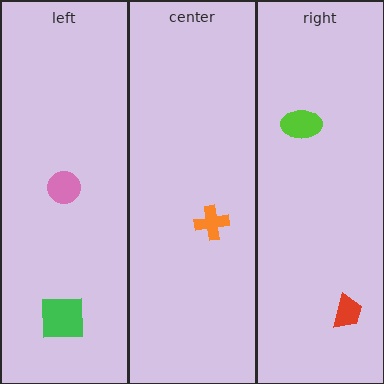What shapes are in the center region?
The orange cross.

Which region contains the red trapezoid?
The right region.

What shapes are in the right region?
The lime ellipse, the red trapezoid.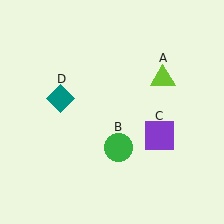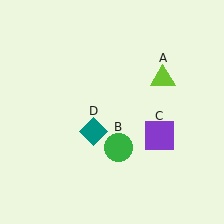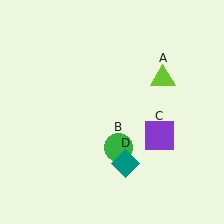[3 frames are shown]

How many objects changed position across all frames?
1 object changed position: teal diamond (object D).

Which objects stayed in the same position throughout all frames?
Lime triangle (object A) and green circle (object B) and purple square (object C) remained stationary.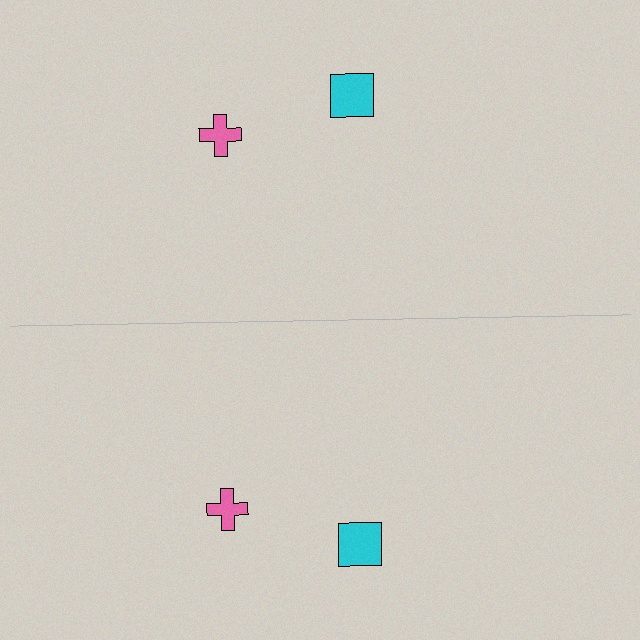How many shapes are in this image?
There are 4 shapes in this image.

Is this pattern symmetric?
Yes, this pattern has bilateral (reflection) symmetry.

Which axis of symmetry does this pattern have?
The pattern has a horizontal axis of symmetry running through the center of the image.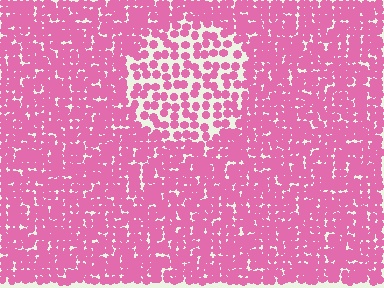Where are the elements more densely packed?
The elements are more densely packed outside the circle boundary.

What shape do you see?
I see a circle.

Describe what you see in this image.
The image contains small pink elements arranged at two different densities. A circle-shaped region is visible where the elements are less densely packed than the surrounding area.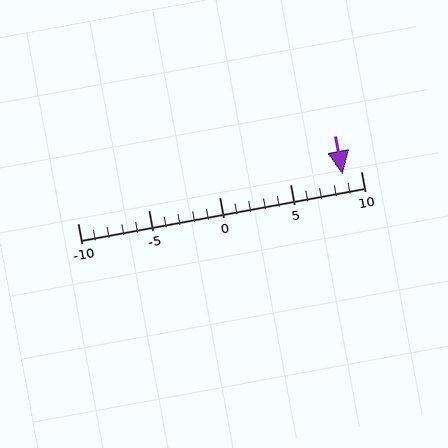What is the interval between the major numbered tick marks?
The major tick marks are spaced 5 units apart.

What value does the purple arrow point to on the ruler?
The purple arrow points to approximately 9.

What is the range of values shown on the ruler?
The ruler shows values from -10 to 10.